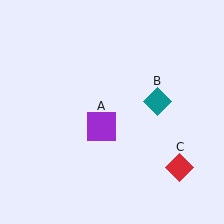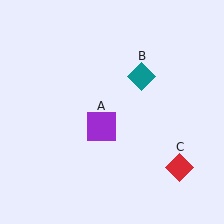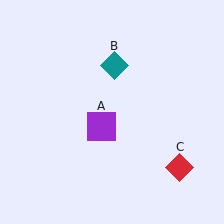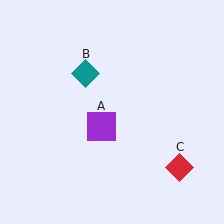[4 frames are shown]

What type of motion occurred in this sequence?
The teal diamond (object B) rotated counterclockwise around the center of the scene.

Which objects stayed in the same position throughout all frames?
Purple square (object A) and red diamond (object C) remained stationary.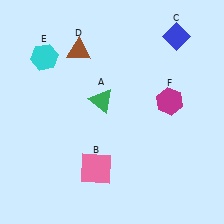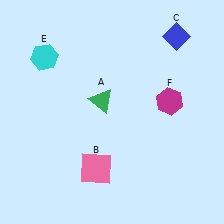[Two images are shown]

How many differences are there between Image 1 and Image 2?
There is 1 difference between the two images.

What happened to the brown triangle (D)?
The brown triangle (D) was removed in Image 2. It was in the top-left area of Image 1.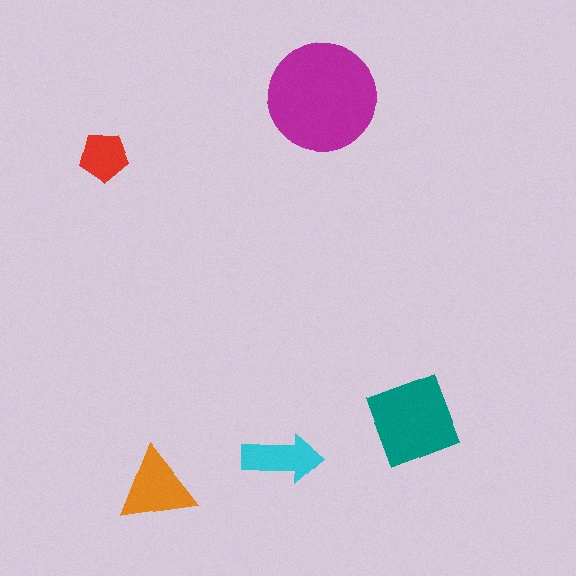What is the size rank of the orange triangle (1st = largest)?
3rd.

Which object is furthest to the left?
The red pentagon is leftmost.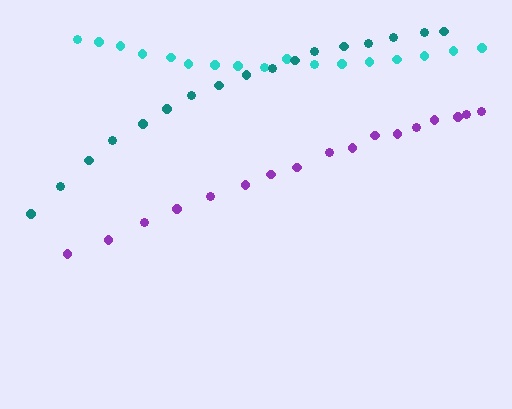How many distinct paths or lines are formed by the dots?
There are 3 distinct paths.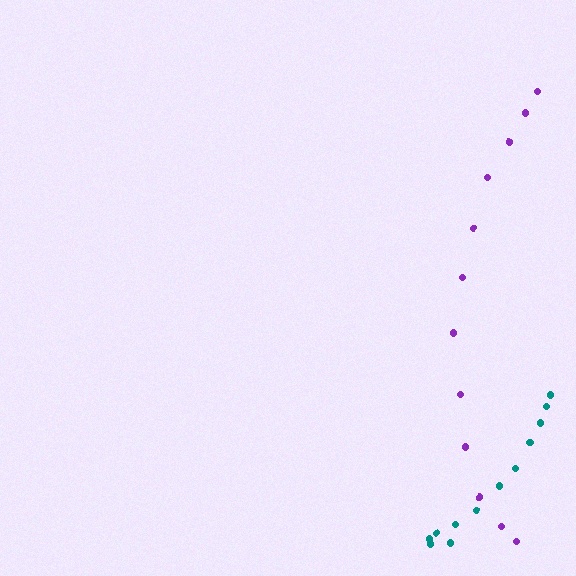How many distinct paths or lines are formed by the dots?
There are 2 distinct paths.